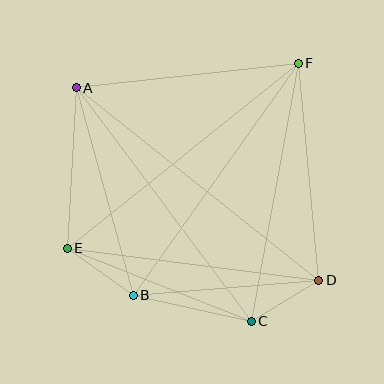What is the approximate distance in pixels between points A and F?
The distance between A and F is approximately 223 pixels.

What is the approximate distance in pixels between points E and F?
The distance between E and F is approximately 296 pixels.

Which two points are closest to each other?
Points C and D are closest to each other.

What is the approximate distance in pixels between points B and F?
The distance between B and F is approximately 285 pixels.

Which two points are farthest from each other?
Points A and D are farthest from each other.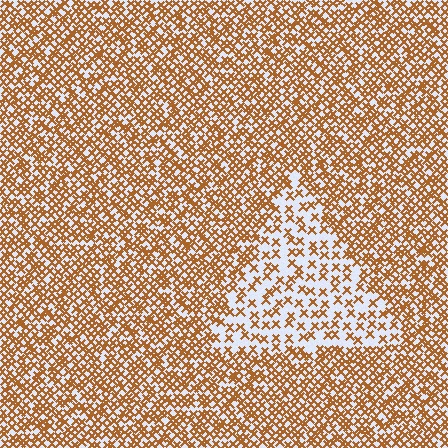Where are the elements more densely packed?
The elements are more densely packed outside the triangle boundary.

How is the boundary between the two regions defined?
The boundary is defined by a change in element density (approximately 2.3x ratio). All elements are the same color, size, and shape.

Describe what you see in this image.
The image contains small brown elements arranged at two different densities. A triangle-shaped region is visible where the elements are less densely packed than the surrounding area.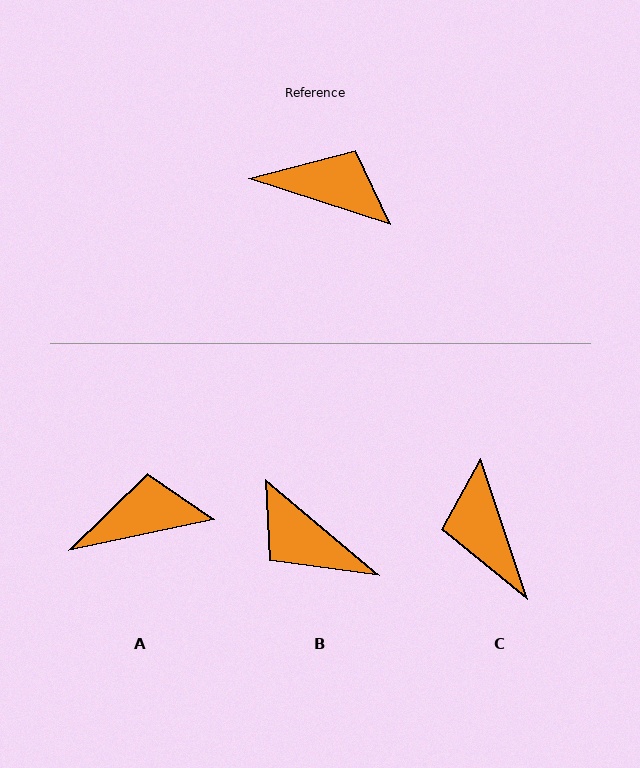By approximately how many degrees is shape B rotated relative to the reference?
Approximately 158 degrees counter-clockwise.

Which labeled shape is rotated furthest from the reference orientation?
B, about 158 degrees away.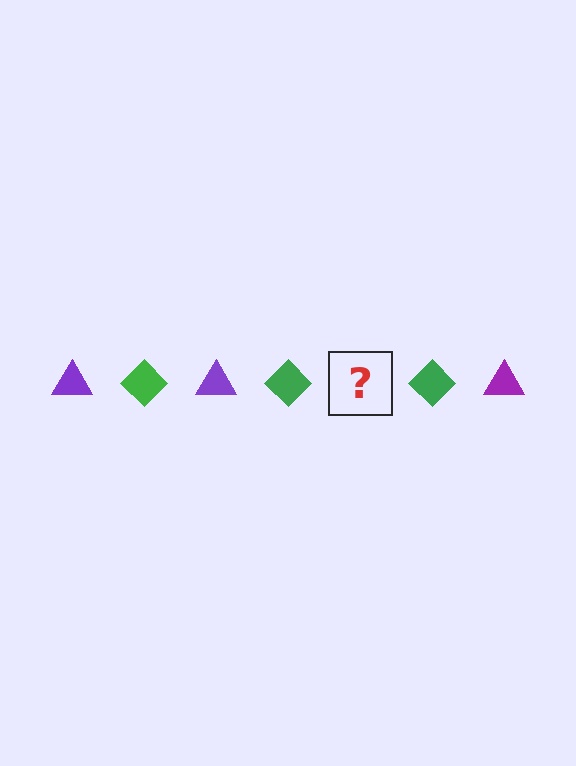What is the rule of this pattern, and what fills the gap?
The rule is that the pattern alternates between purple triangle and green diamond. The gap should be filled with a purple triangle.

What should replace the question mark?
The question mark should be replaced with a purple triangle.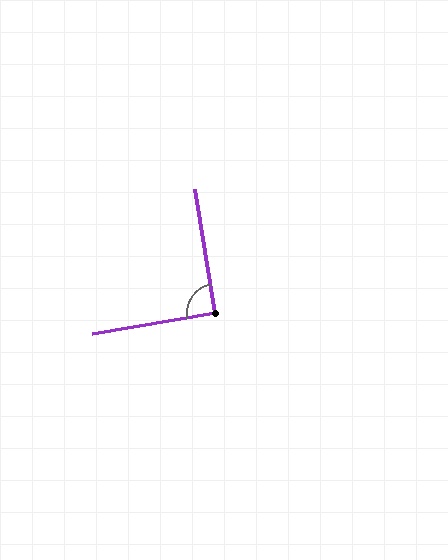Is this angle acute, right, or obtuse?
It is approximately a right angle.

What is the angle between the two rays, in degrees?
Approximately 90 degrees.